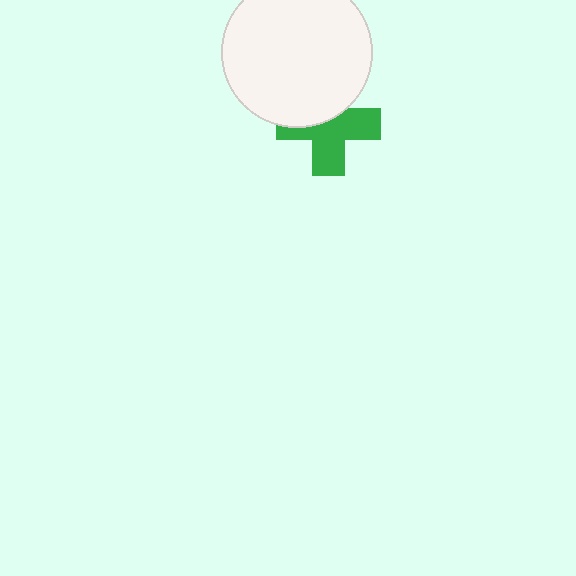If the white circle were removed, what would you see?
You would see the complete green cross.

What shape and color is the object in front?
The object in front is a white circle.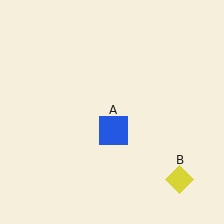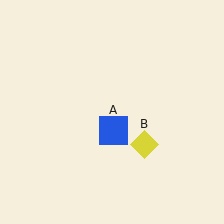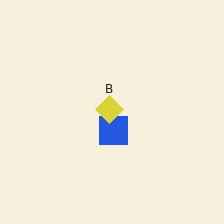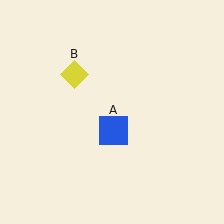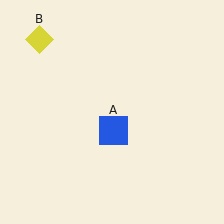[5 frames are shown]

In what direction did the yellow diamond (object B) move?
The yellow diamond (object B) moved up and to the left.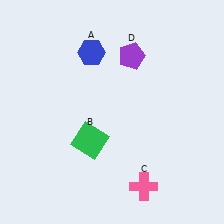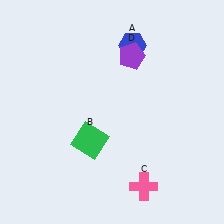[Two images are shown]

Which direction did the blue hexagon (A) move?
The blue hexagon (A) moved right.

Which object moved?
The blue hexagon (A) moved right.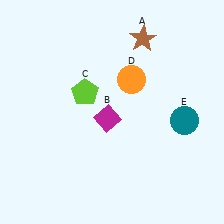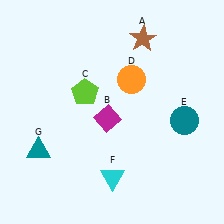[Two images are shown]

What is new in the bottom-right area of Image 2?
A cyan triangle (F) was added in the bottom-right area of Image 2.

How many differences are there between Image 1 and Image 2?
There are 2 differences between the two images.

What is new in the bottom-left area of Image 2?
A teal triangle (G) was added in the bottom-left area of Image 2.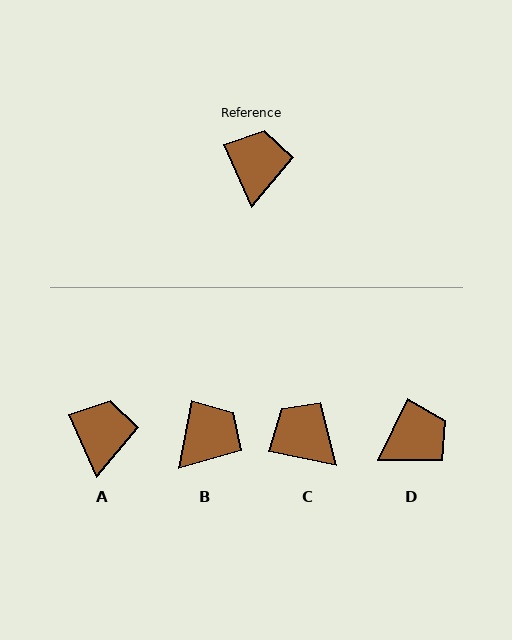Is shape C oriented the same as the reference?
No, it is off by about 54 degrees.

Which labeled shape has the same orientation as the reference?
A.